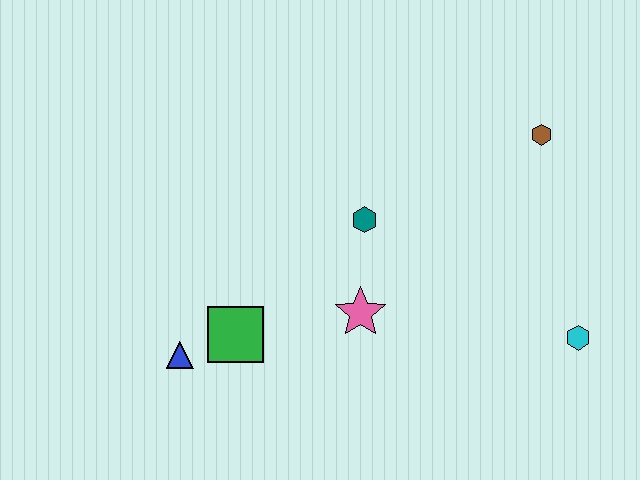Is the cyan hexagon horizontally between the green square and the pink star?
No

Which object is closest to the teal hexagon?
The pink star is closest to the teal hexagon.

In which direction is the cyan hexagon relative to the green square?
The cyan hexagon is to the right of the green square.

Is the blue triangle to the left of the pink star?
Yes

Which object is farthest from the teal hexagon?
The cyan hexagon is farthest from the teal hexagon.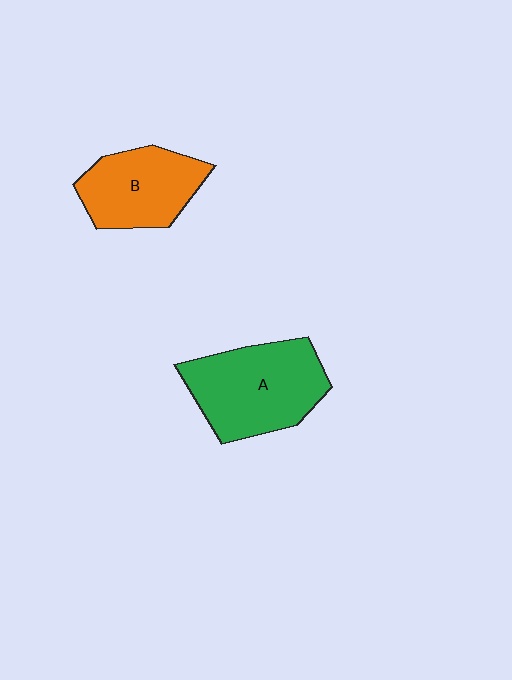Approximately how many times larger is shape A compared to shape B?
Approximately 1.3 times.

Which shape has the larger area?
Shape A (green).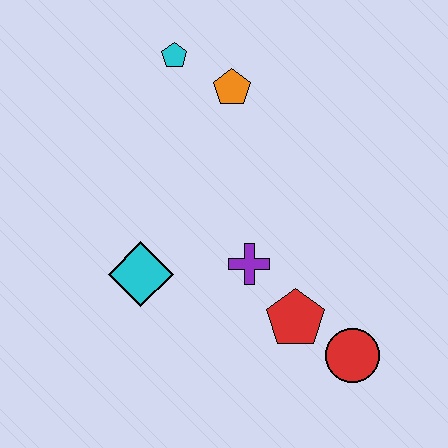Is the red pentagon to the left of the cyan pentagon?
No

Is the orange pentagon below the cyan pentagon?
Yes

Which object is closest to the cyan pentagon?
The orange pentagon is closest to the cyan pentagon.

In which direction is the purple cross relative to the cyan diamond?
The purple cross is to the right of the cyan diamond.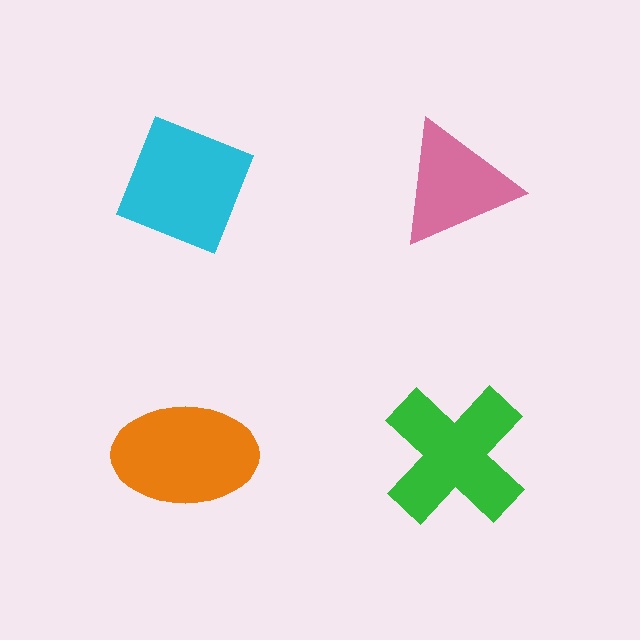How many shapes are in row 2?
2 shapes.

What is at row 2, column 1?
An orange ellipse.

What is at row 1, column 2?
A pink triangle.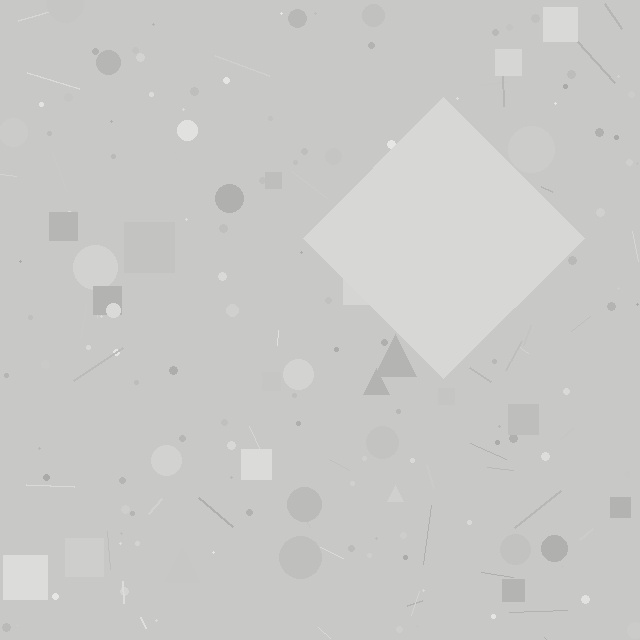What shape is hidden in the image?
A diamond is hidden in the image.